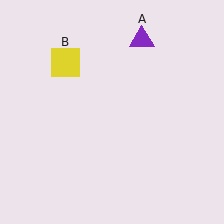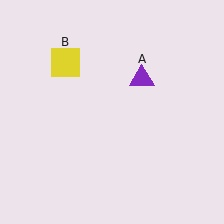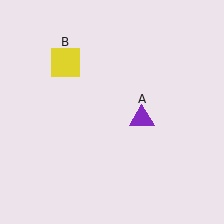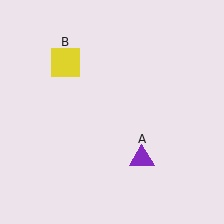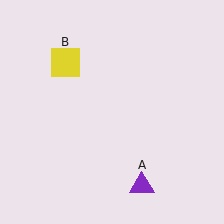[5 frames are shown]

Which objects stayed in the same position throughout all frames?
Yellow square (object B) remained stationary.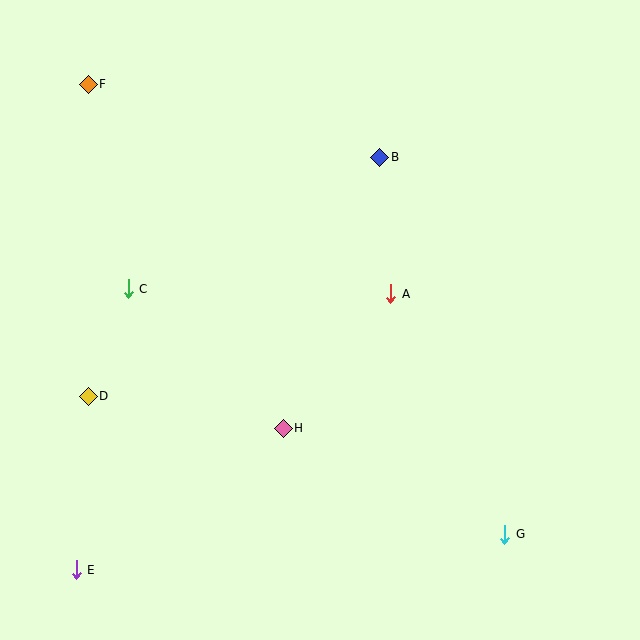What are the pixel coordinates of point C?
Point C is at (128, 289).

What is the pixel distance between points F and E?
The distance between F and E is 486 pixels.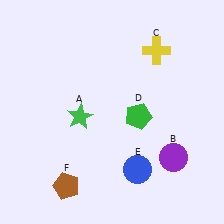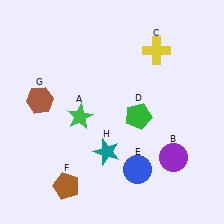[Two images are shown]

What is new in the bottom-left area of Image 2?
A teal star (H) was added in the bottom-left area of Image 2.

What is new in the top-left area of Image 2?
A brown hexagon (G) was added in the top-left area of Image 2.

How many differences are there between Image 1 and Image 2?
There are 2 differences between the two images.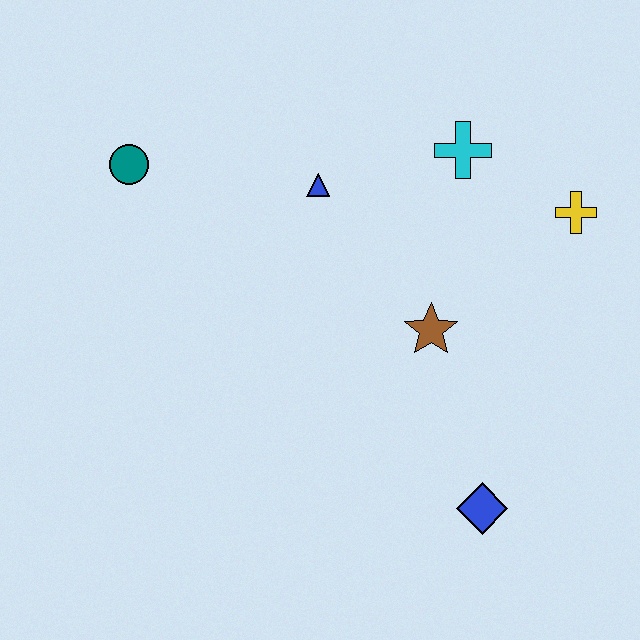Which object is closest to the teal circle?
The blue triangle is closest to the teal circle.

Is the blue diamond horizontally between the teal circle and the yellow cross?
Yes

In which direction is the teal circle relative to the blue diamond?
The teal circle is to the left of the blue diamond.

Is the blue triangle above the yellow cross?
Yes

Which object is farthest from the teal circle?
The blue diamond is farthest from the teal circle.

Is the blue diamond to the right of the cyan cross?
Yes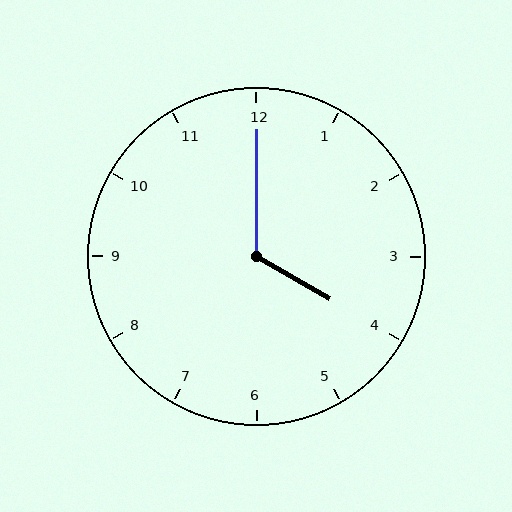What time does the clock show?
4:00.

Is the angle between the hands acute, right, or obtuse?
It is obtuse.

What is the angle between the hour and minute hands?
Approximately 120 degrees.